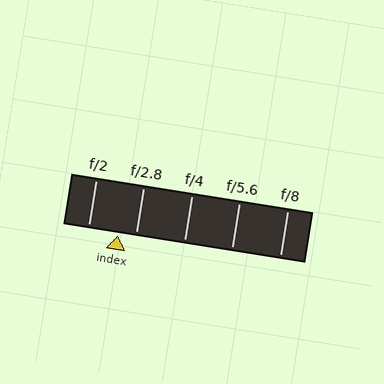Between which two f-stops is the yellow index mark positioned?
The index mark is between f/2 and f/2.8.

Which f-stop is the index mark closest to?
The index mark is closest to f/2.8.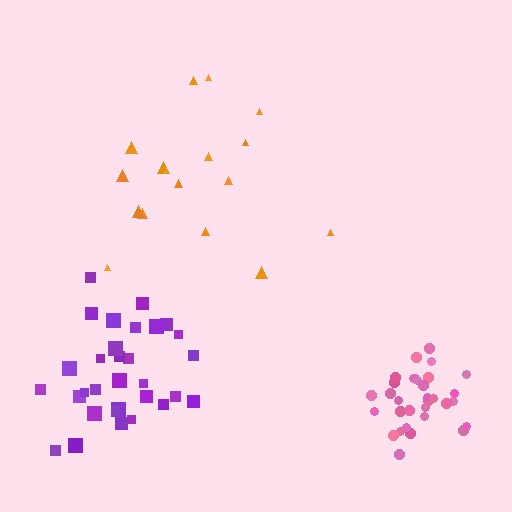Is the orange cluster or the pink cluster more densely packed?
Pink.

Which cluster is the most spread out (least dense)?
Orange.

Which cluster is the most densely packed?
Pink.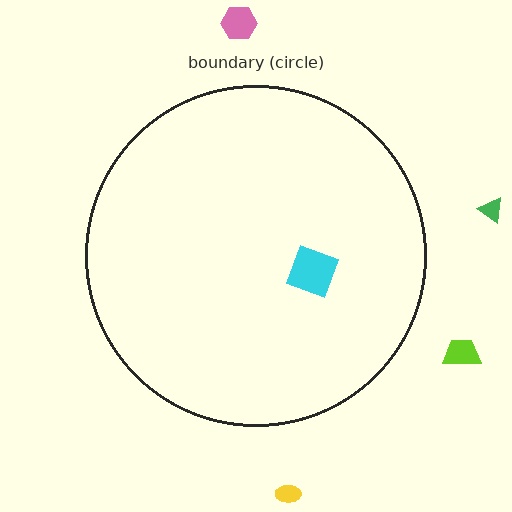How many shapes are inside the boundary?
1 inside, 4 outside.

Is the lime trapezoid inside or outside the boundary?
Outside.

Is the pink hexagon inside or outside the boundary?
Outside.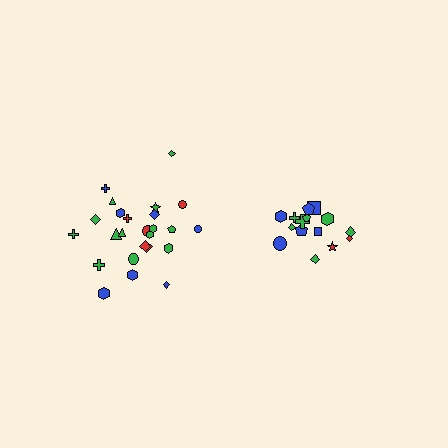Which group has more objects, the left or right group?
The left group.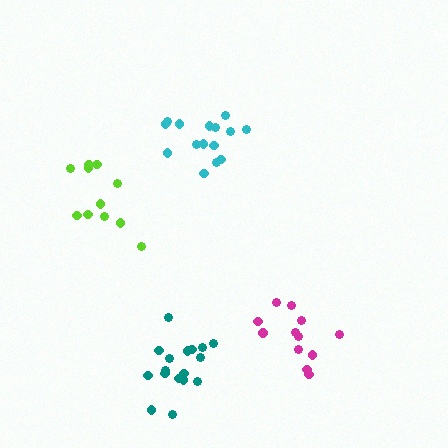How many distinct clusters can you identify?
There are 4 distinct clusters.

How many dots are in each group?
Group 1: 15 dots, Group 2: 12 dots, Group 3: 17 dots, Group 4: 11 dots (55 total).